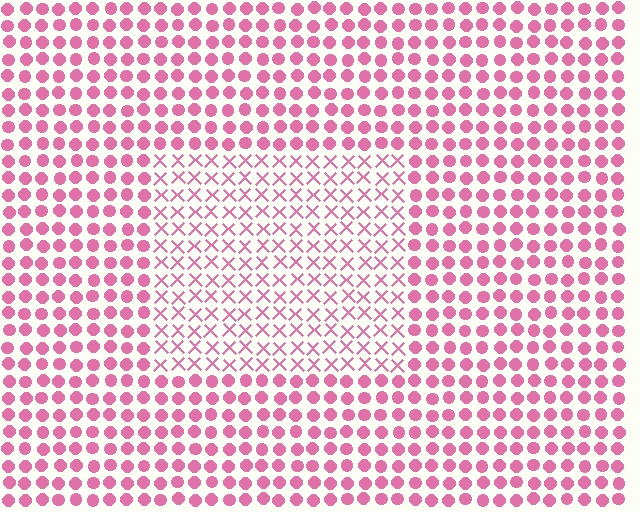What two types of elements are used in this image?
The image uses X marks inside the rectangle region and circles outside it.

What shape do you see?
I see a rectangle.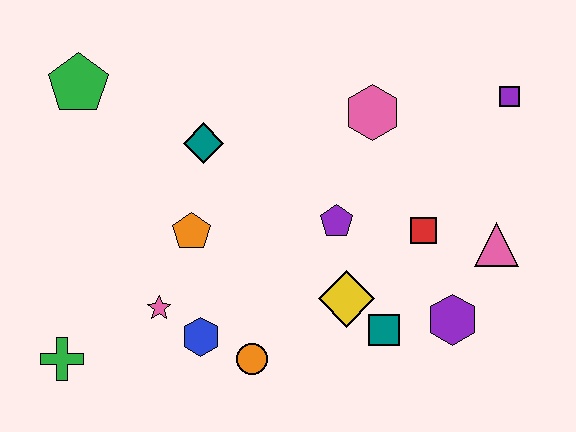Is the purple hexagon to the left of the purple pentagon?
No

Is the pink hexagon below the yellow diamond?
No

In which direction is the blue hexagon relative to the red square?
The blue hexagon is to the left of the red square.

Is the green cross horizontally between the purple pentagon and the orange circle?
No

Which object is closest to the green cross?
The pink star is closest to the green cross.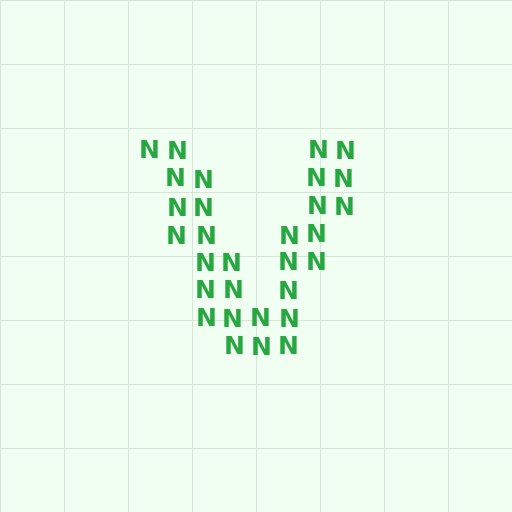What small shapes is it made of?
It is made of small letter N's.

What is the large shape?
The large shape is the letter V.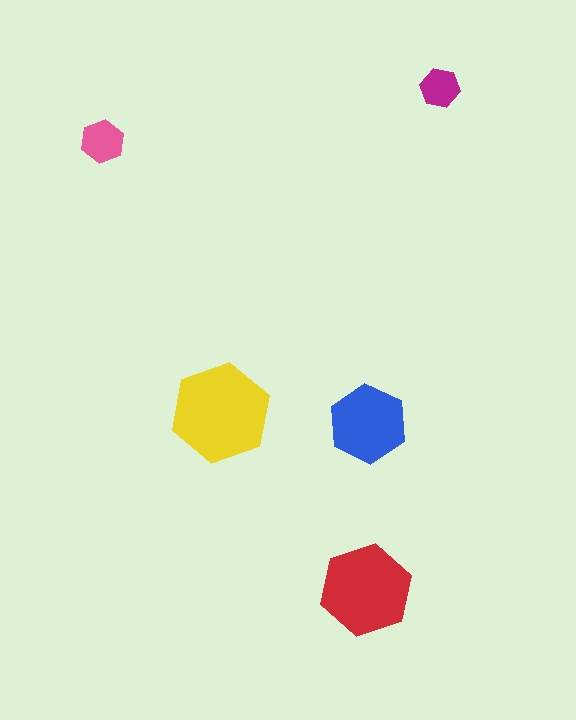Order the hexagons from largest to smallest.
the yellow one, the red one, the blue one, the pink one, the magenta one.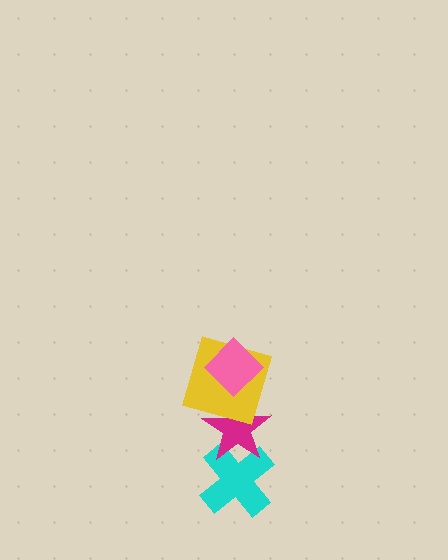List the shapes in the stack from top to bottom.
From top to bottom: the pink diamond, the yellow square, the magenta star, the cyan cross.